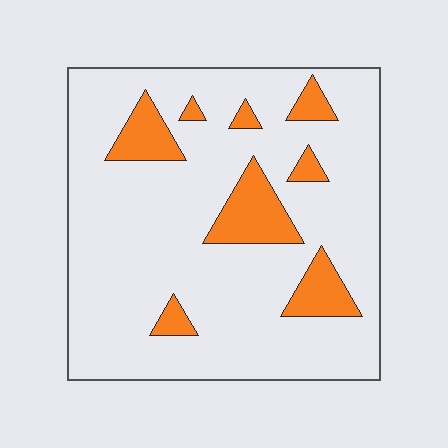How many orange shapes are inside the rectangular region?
8.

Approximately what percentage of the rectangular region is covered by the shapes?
Approximately 15%.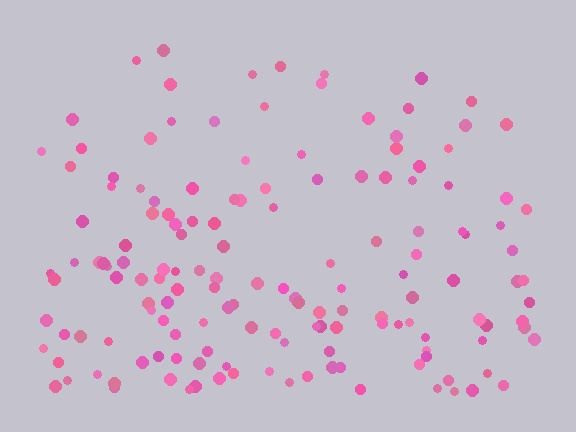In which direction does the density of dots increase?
From top to bottom, with the bottom side densest.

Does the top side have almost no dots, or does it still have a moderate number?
Still a moderate number, just noticeably fewer than the bottom.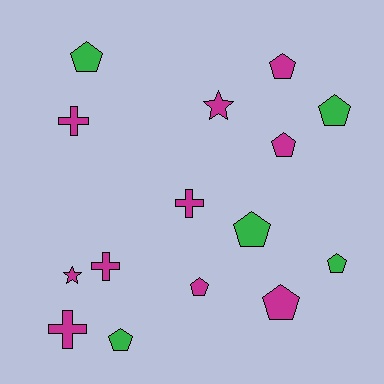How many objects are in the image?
There are 15 objects.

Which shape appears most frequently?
Pentagon, with 9 objects.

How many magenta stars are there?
There are 2 magenta stars.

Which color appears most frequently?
Magenta, with 10 objects.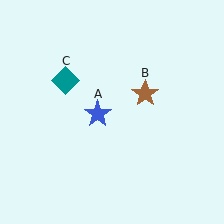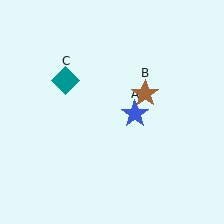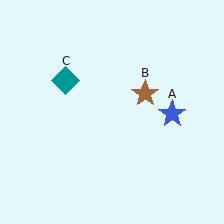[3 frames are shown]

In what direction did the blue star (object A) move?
The blue star (object A) moved right.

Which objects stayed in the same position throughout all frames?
Brown star (object B) and teal diamond (object C) remained stationary.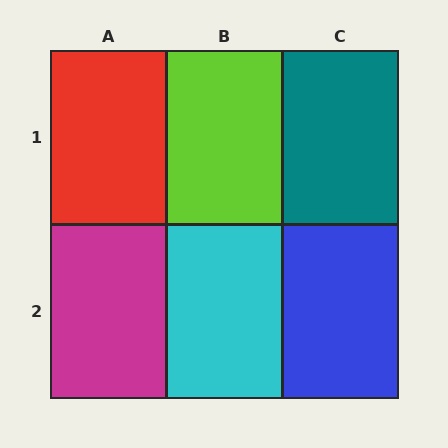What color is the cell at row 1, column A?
Red.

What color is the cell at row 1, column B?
Lime.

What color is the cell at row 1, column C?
Teal.